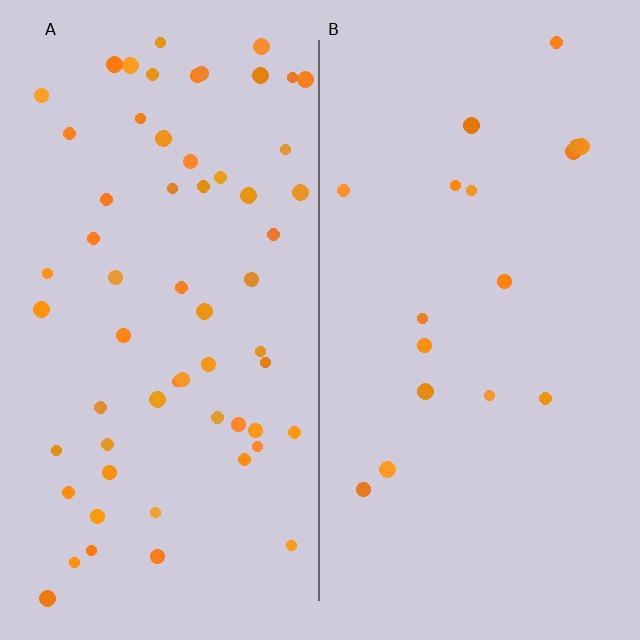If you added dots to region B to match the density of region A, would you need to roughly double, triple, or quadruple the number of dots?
Approximately triple.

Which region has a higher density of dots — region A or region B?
A (the left).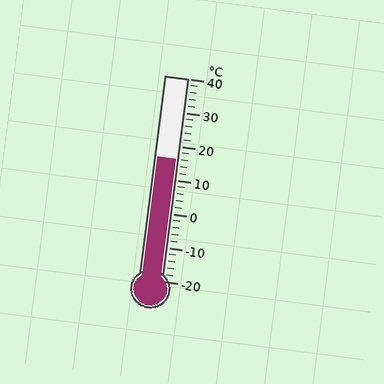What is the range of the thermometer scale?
The thermometer scale ranges from -20°C to 40°C.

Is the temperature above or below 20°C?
The temperature is below 20°C.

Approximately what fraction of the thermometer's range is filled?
The thermometer is filled to approximately 60% of its range.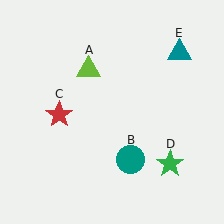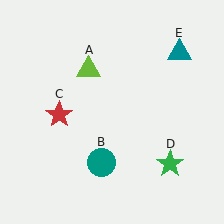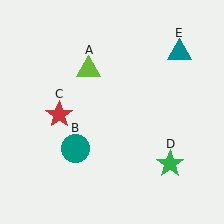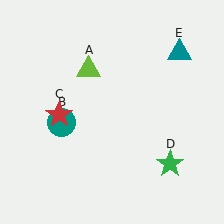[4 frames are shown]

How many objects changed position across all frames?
1 object changed position: teal circle (object B).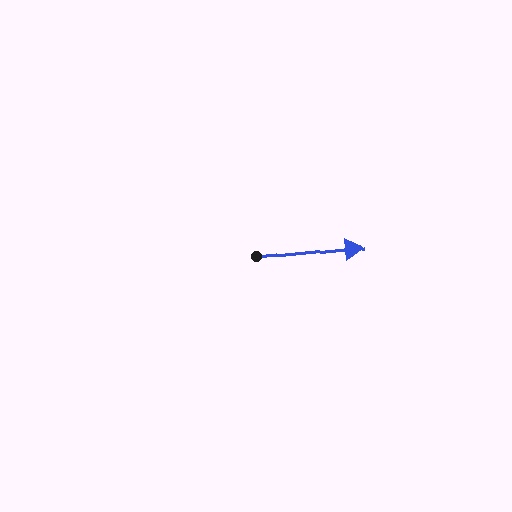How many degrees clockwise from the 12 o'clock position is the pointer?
Approximately 85 degrees.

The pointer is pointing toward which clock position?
Roughly 3 o'clock.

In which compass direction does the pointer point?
East.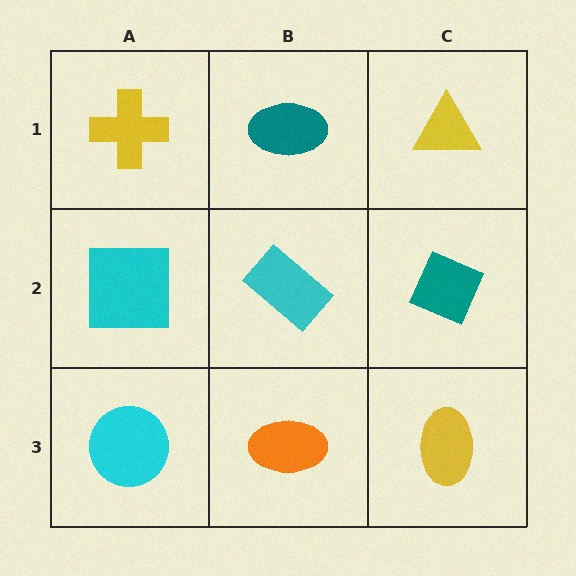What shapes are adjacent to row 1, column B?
A cyan rectangle (row 2, column B), a yellow cross (row 1, column A), a yellow triangle (row 1, column C).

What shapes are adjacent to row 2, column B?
A teal ellipse (row 1, column B), an orange ellipse (row 3, column B), a cyan square (row 2, column A), a teal diamond (row 2, column C).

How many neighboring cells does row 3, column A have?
2.